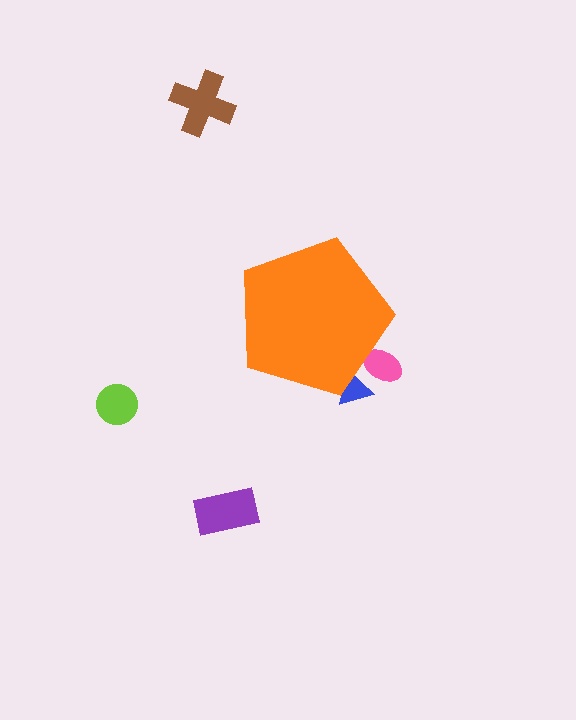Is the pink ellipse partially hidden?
Yes, the pink ellipse is partially hidden behind the orange pentagon.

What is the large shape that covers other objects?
An orange pentagon.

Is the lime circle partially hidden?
No, the lime circle is fully visible.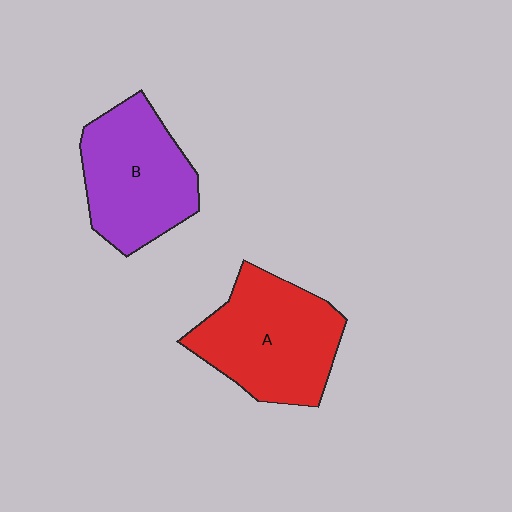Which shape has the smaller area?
Shape B (purple).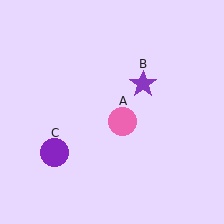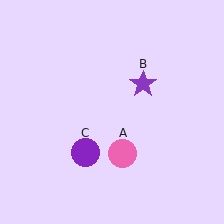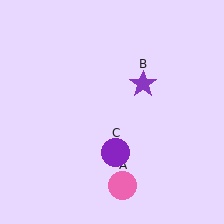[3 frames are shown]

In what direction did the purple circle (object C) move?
The purple circle (object C) moved right.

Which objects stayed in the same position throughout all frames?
Purple star (object B) remained stationary.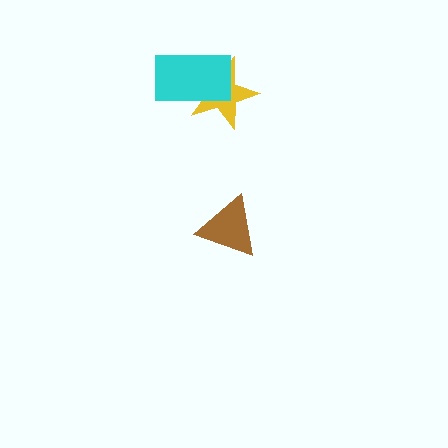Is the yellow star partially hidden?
Yes, it is partially covered by another shape.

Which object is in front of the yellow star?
The cyan rectangle is in front of the yellow star.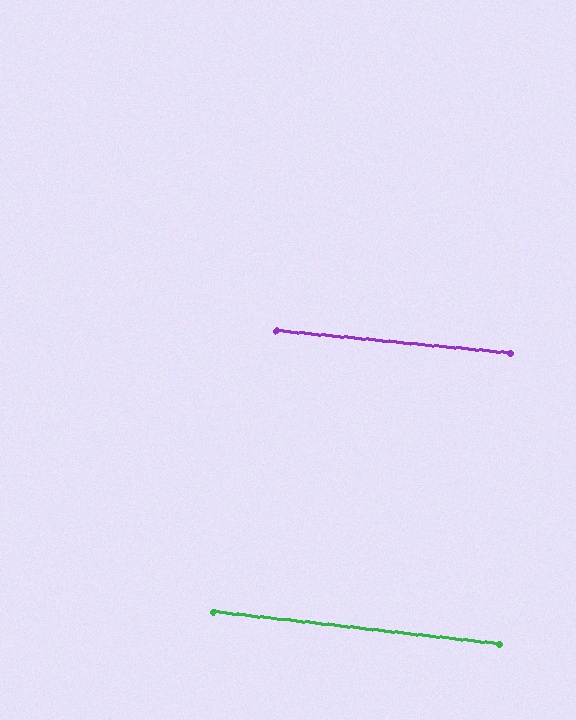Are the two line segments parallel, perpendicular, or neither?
Parallel — their directions differ by only 1.1°.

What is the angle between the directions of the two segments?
Approximately 1 degree.